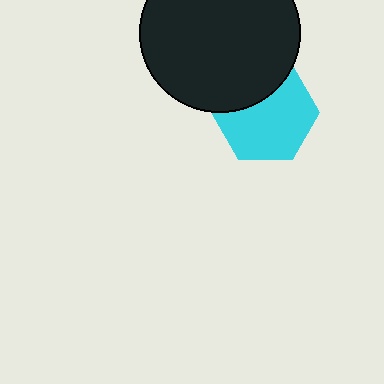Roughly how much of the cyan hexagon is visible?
Most of it is visible (roughly 70%).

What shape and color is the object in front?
The object in front is a black circle.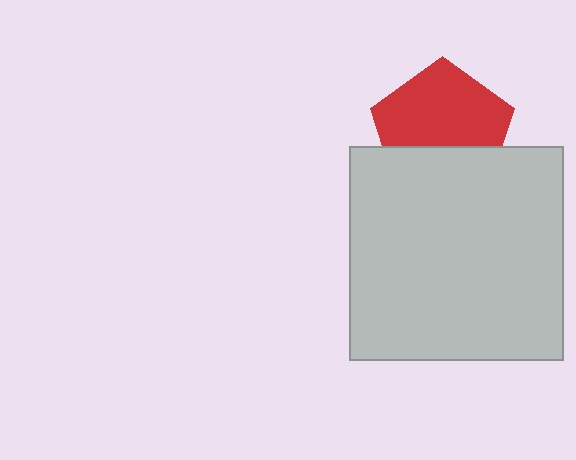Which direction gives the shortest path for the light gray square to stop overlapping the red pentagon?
Moving down gives the shortest separation.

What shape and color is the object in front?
The object in front is a light gray square.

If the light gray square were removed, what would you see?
You would see the complete red pentagon.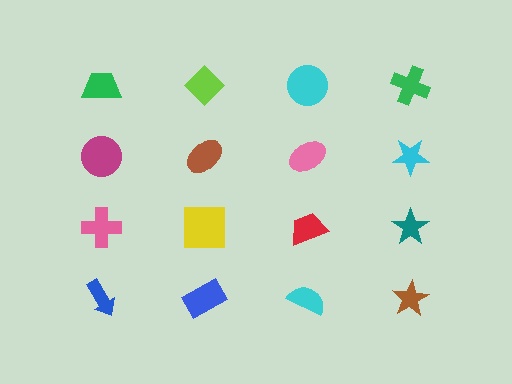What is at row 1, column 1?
A green trapezoid.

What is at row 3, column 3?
A red trapezoid.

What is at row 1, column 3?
A cyan circle.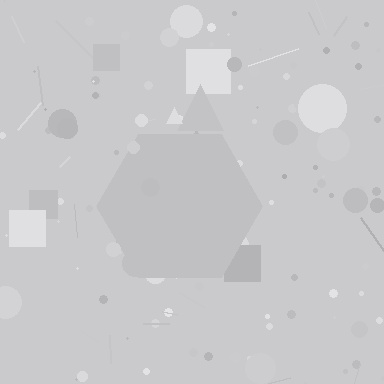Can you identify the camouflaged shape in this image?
The camouflaged shape is a hexagon.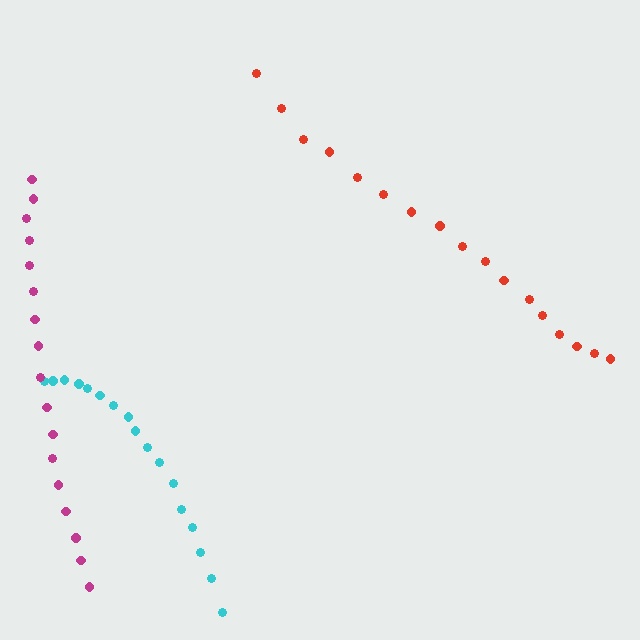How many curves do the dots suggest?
There are 3 distinct paths.